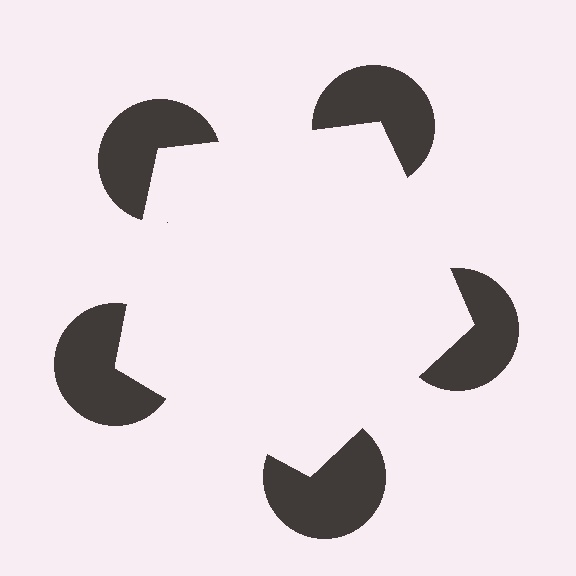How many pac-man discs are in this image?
There are 5 — one at each vertex of the illusory pentagon.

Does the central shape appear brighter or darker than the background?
It typically appears slightly brighter than the background, even though no actual brightness change is drawn.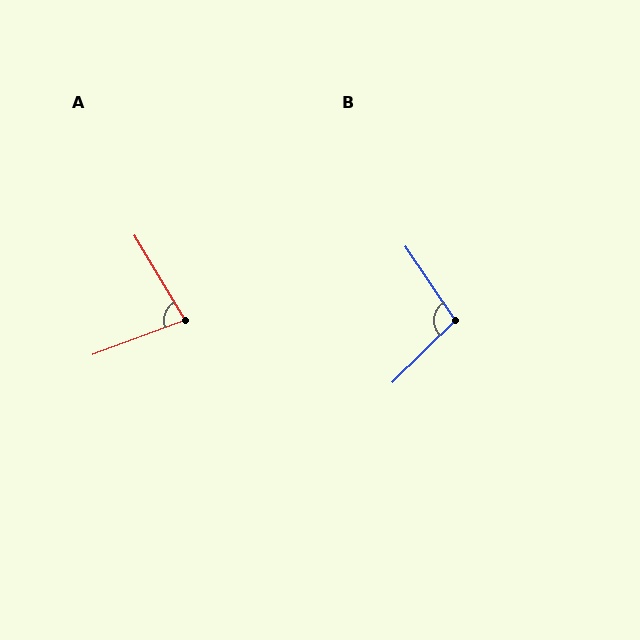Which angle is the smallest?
A, at approximately 79 degrees.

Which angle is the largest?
B, at approximately 101 degrees.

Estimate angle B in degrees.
Approximately 101 degrees.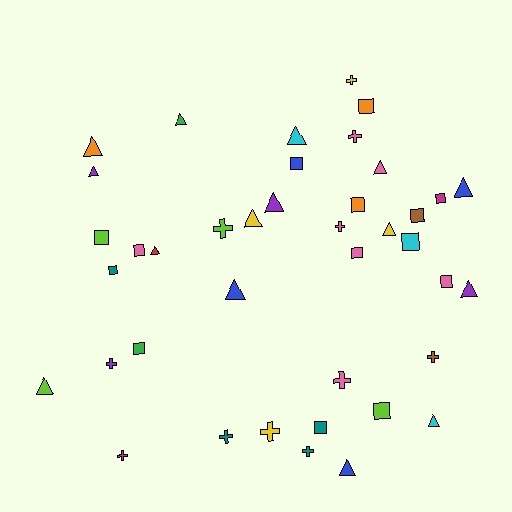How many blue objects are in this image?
There are 4 blue objects.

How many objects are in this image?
There are 40 objects.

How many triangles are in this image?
There are 15 triangles.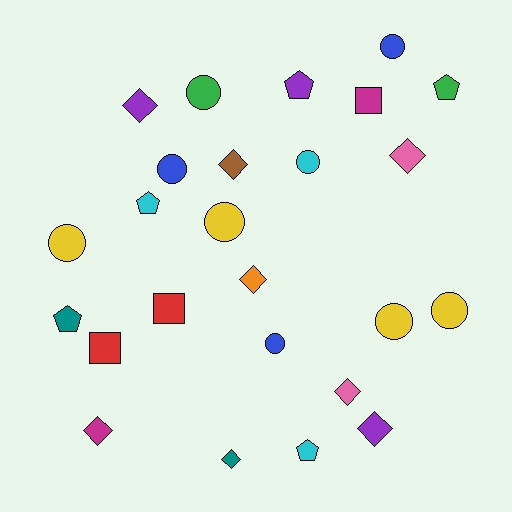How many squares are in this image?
There are 3 squares.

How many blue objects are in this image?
There are 3 blue objects.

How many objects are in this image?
There are 25 objects.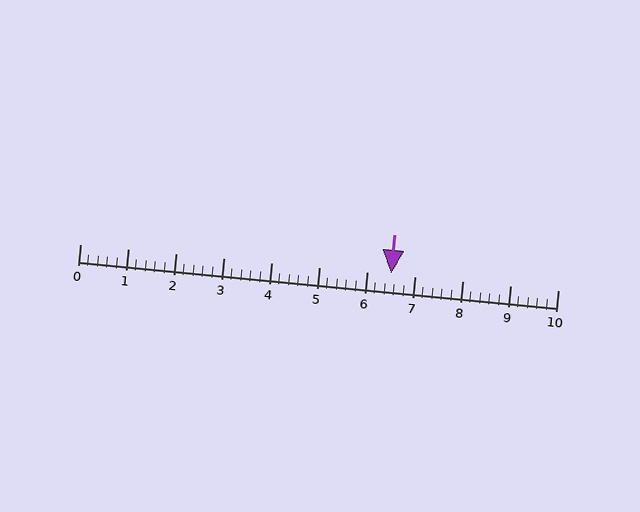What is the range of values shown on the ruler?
The ruler shows values from 0 to 10.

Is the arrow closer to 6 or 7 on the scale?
The arrow is closer to 7.